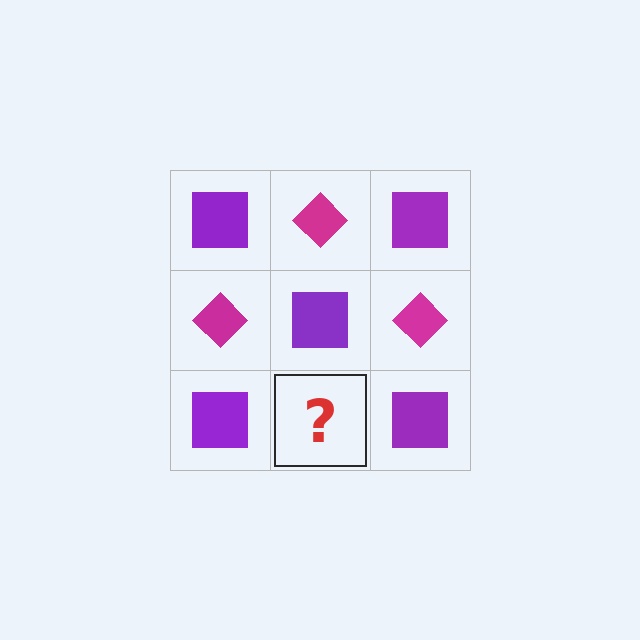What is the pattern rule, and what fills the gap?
The rule is that it alternates purple square and magenta diamond in a checkerboard pattern. The gap should be filled with a magenta diamond.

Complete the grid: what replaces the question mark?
The question mark should be replaced with a magenta diamond.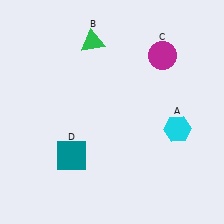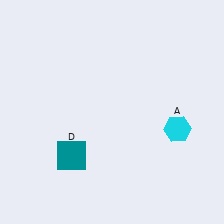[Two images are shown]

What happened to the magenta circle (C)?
The magenta circle (C) was removed in Image 2. It was in the top-right area of Image 1.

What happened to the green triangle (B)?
The green triangle (B) was removed in Image 2. It was in the top-left area of Image 1.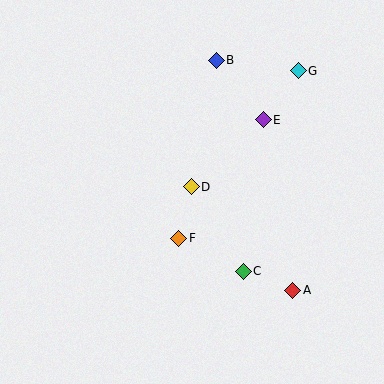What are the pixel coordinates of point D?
Point D is at (191, 187).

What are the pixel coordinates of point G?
Point G is at (298, 71).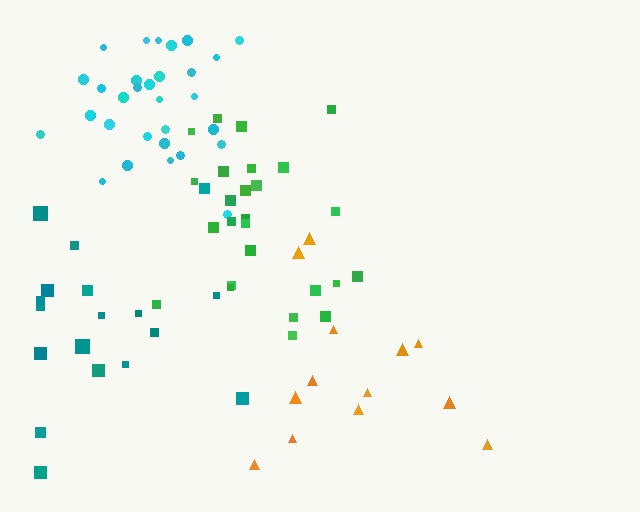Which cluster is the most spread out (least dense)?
Orange.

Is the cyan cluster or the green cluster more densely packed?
Cyan.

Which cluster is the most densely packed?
Cyan.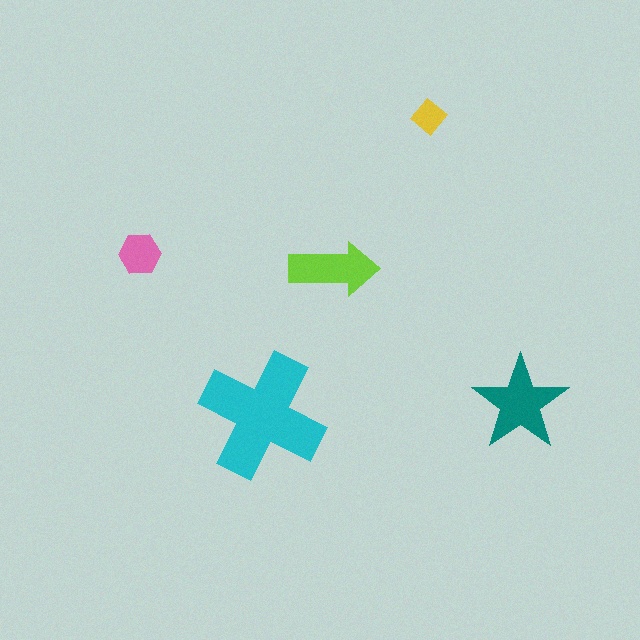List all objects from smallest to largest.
The yellow diamond, the pink hexagon, the lime arrow, the teal star, the cyan cross.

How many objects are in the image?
There are 5 objects in the image.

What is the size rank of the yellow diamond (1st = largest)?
5th.